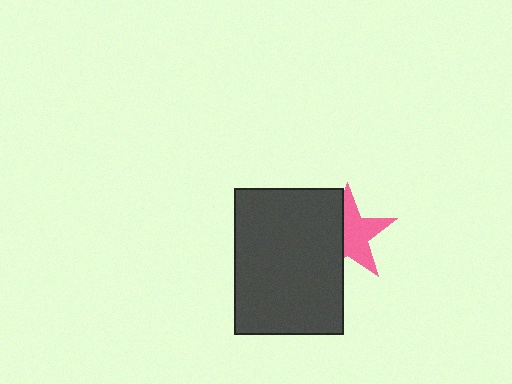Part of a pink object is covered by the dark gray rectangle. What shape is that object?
It is a star.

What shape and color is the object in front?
The object in front is a dark gray rectangle.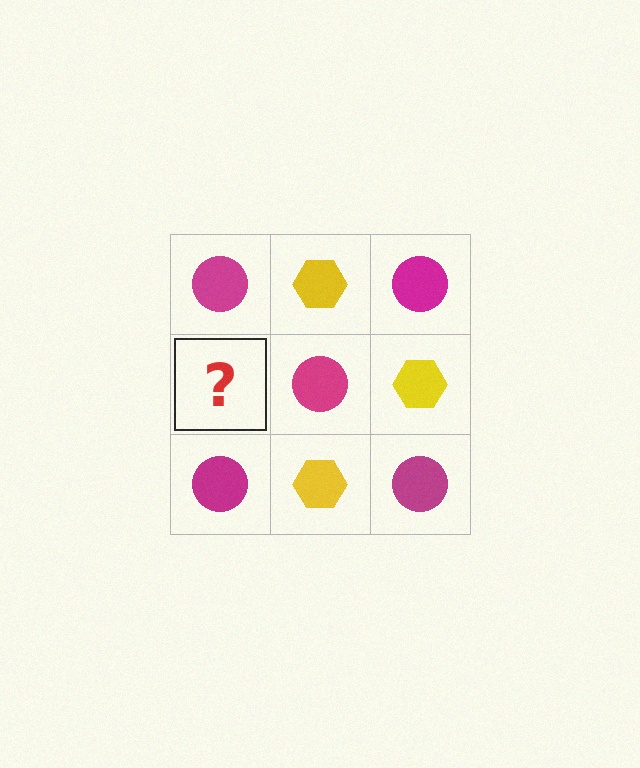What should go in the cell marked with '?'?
The missing cell should contain a yellow hexagon.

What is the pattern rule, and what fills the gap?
The rule is that it alternates magenta circle and yellow hexagon in a checkerboard pattern. The gap should be filled with a yellow hexagon.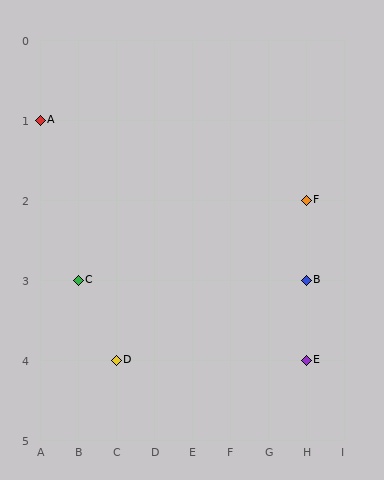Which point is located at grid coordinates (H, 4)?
Point E is at (H, 4).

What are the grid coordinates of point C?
Point C is at grid coordinates (B, 3).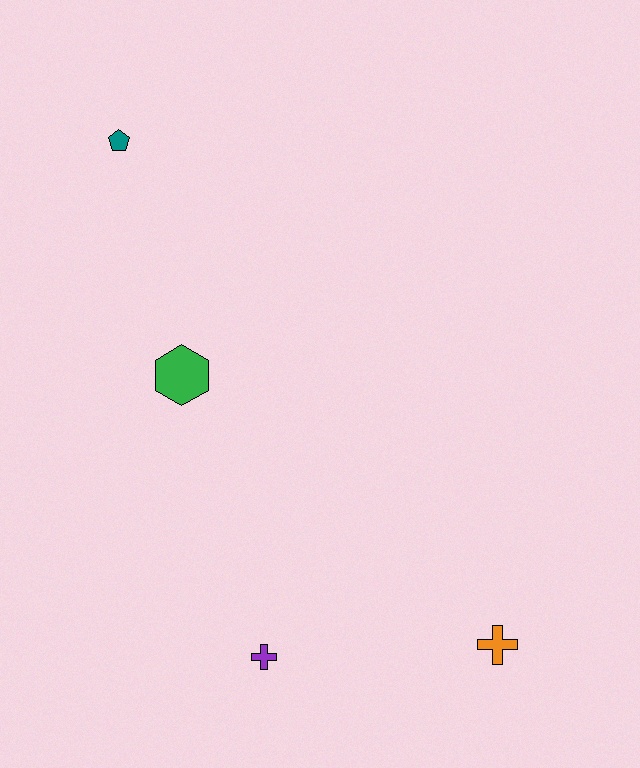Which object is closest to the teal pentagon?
The green hexagon is closest to the teal pentagon.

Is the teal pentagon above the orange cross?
Yes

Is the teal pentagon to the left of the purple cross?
Yes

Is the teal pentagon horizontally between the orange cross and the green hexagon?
No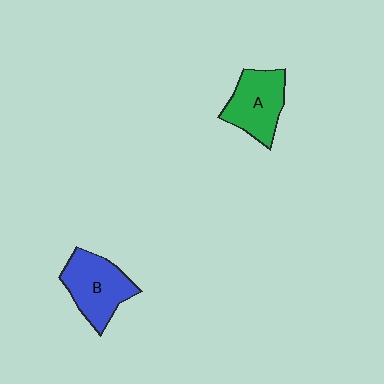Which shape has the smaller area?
Shape A (green).